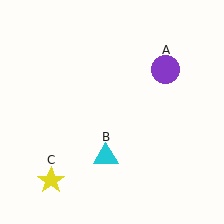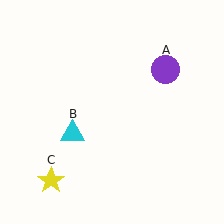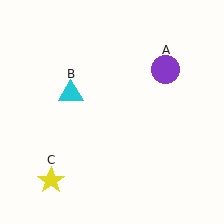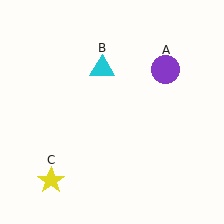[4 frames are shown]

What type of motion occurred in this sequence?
The cyan triangle (object B) rotated clockwise around the center of the scene.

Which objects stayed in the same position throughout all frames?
Purple circle (object A) and yellow star (object C) remained stationary.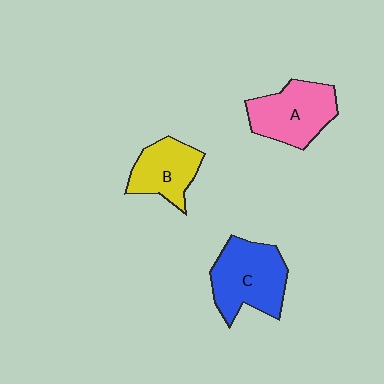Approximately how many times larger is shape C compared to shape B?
Approximately 1.4 times.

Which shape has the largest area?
Shape C (blue).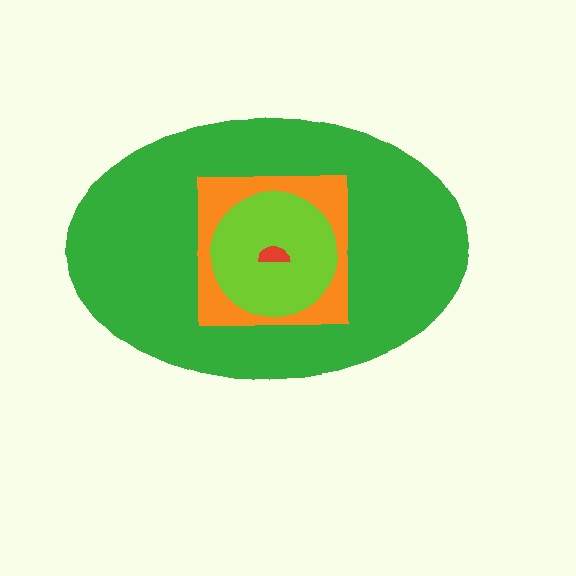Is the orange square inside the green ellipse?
Yes.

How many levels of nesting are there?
4.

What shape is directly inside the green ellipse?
The orange square.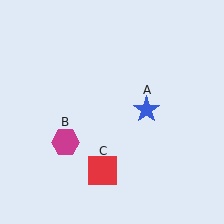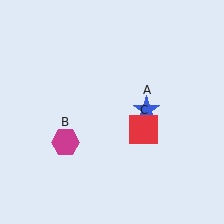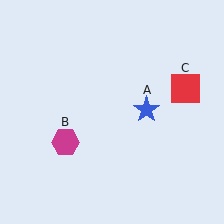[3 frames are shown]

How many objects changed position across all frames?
1 object changed position: red square (object C).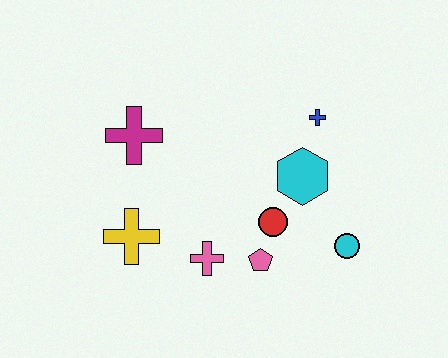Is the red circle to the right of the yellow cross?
Yes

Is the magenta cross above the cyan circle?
Yes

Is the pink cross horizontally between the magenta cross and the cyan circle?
Yes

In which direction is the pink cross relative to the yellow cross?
The pink cross is to the right of the yellow cross.